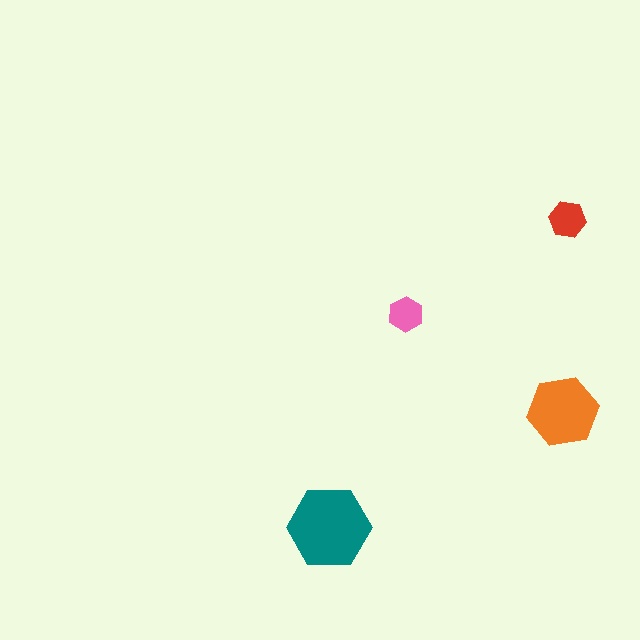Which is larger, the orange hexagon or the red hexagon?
The orange one.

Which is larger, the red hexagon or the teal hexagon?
The teal one.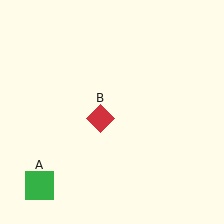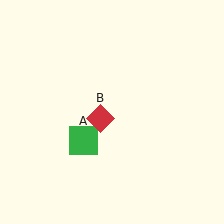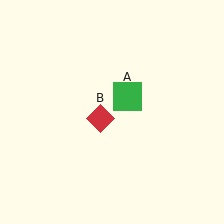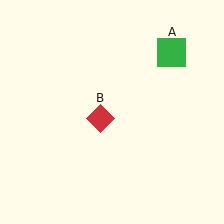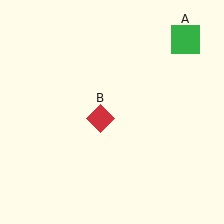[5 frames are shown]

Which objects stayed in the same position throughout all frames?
Red diamond (object B) remained stationary.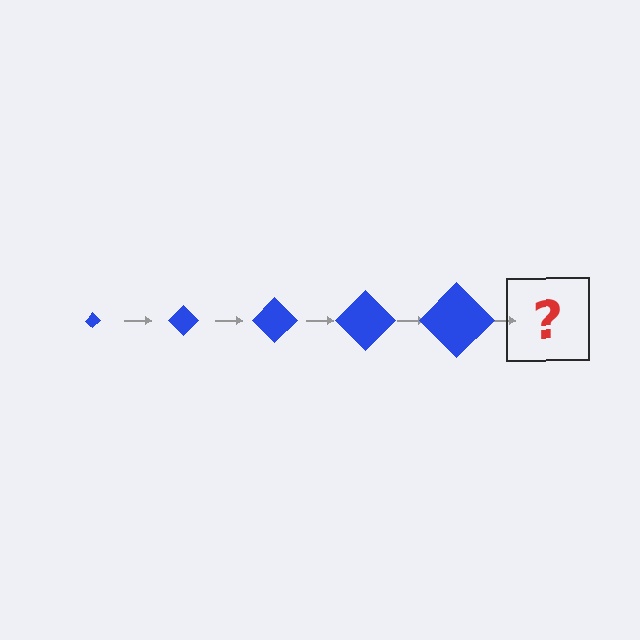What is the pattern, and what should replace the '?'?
The pattern is that the diamond gets progressively larger each step. The '?' should be a blue diamond, larger than the previous one.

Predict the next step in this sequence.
The next step is a blue diamond, larger than the previous one.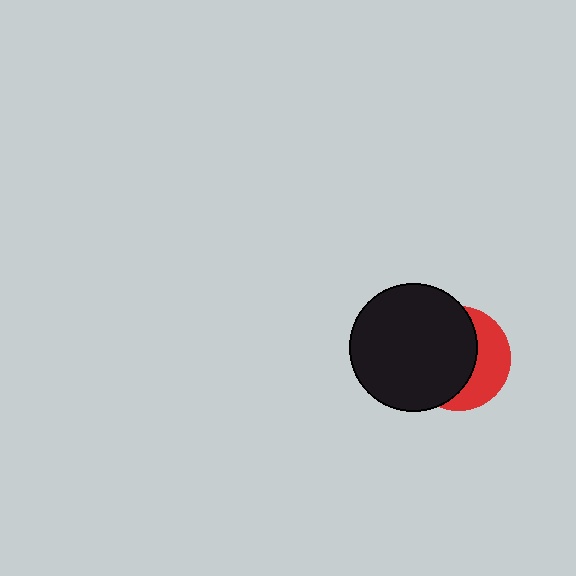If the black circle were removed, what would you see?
You would see the complete red circle.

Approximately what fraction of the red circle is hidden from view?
Roughly 62% of the red circle is hidden behind the black circle.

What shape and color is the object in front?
The object in front is a black circle.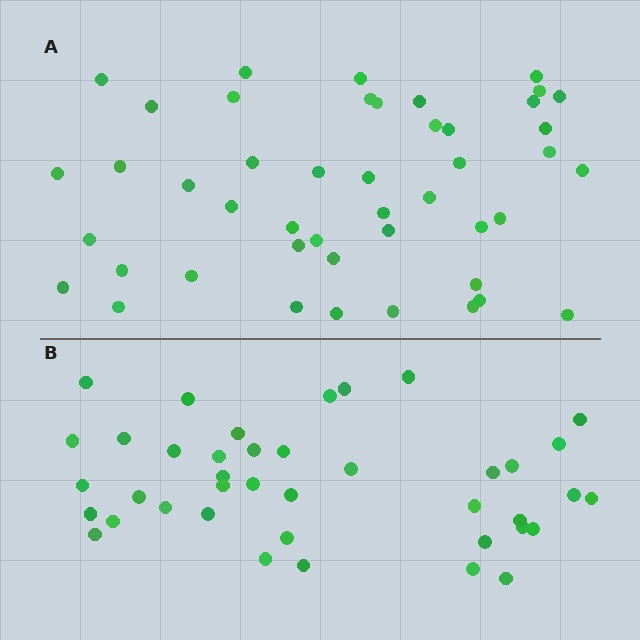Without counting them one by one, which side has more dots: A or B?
Region A (the top region) has more dots.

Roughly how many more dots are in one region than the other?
Region A has about 6 more dots than region B.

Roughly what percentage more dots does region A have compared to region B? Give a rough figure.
About 15% more.